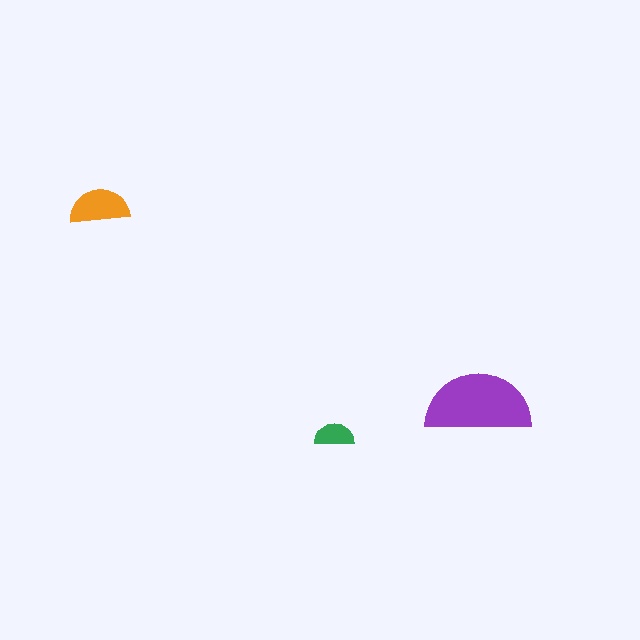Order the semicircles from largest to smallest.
the purple one, the orange one, the green one.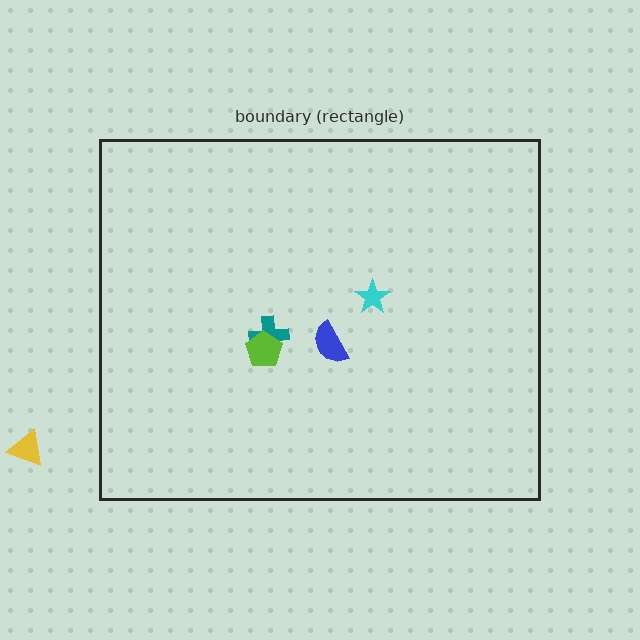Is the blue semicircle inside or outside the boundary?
Inside.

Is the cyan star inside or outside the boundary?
Inside.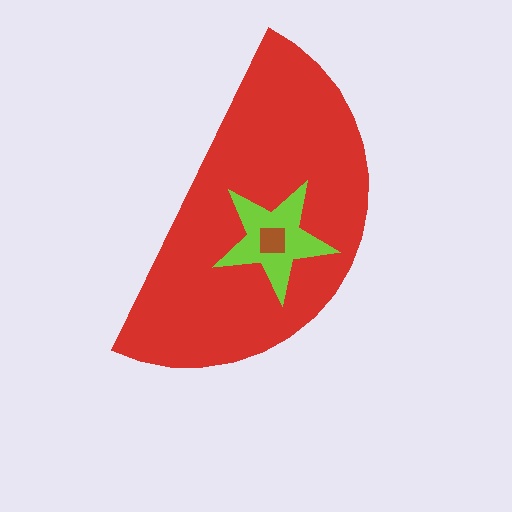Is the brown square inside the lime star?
Yes.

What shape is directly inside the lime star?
The brown square.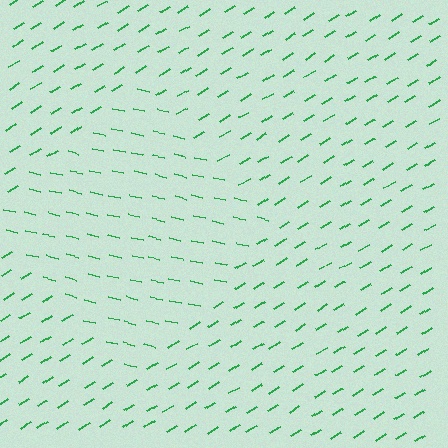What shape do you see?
I see a diamond.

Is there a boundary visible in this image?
Yes, there is a texture boundary formed by a change in line orientation.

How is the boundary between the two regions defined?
The boundary is defined purely by a change in line orientation (approximately 45 degrees difference). All lines are the same color and thickness.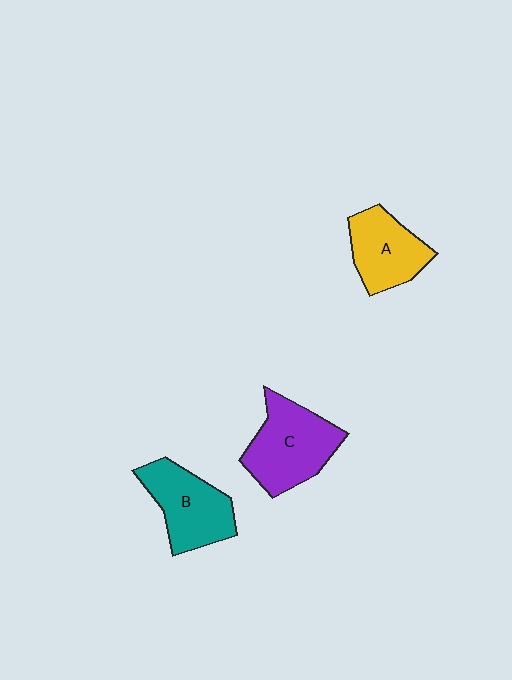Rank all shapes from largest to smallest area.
From largest to smallest: C (purple), B (teal), A (yellow).